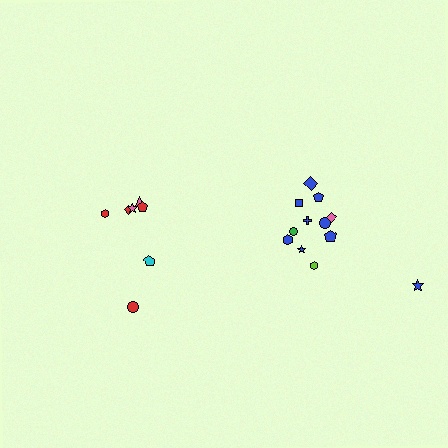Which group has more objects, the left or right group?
The right group.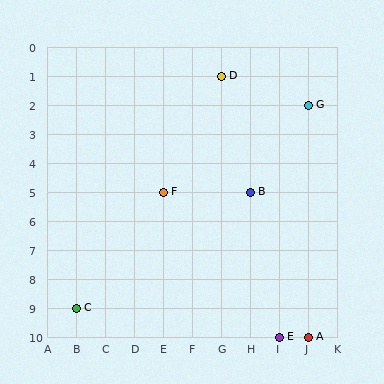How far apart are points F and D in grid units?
Points F and D are 2 columns and 4 rows apart (about 4.5 grid units diagonally).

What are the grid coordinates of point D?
Point D is at grid coordinates (G, 1).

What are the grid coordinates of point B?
Point B is at grid coordinates (H, 5).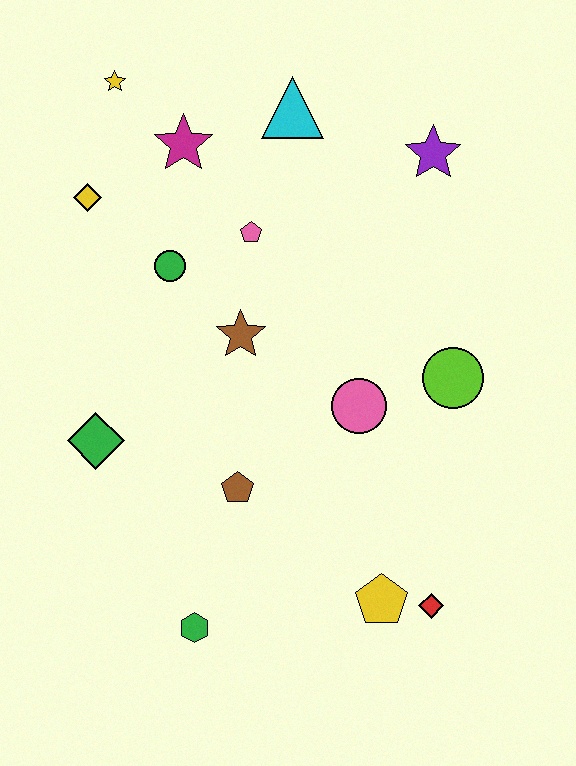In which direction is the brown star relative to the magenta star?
The brown star is below the magenta star.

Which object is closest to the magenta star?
The yellow star is closest to the magenta star.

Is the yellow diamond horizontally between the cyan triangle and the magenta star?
No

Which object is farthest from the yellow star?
The red diamond is farthest from the yellow star.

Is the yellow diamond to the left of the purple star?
Yes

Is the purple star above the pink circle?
Yes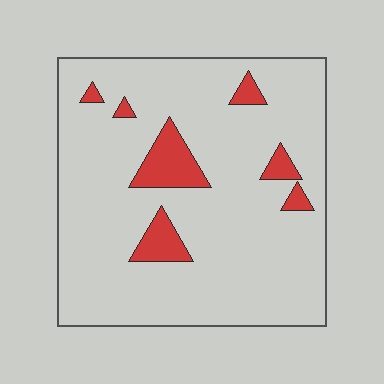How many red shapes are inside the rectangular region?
7.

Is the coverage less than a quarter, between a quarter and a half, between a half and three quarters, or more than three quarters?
Less than a quarter.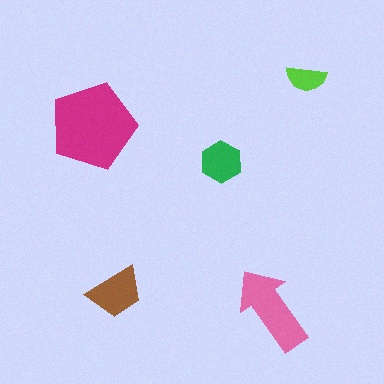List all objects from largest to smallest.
The magenta pentagon, the pink arrow, the brown trapezoid, the green hexagon, the lime semicircle.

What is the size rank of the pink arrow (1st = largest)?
2nd.